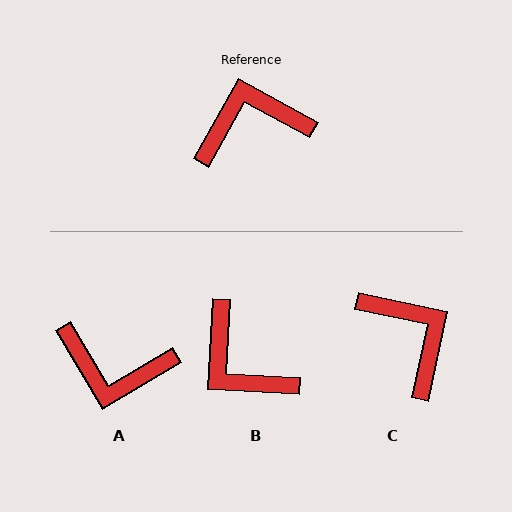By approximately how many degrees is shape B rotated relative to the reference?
Approximately 116 degrees counter-clockwise.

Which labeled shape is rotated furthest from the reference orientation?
A, about 149 degrees away.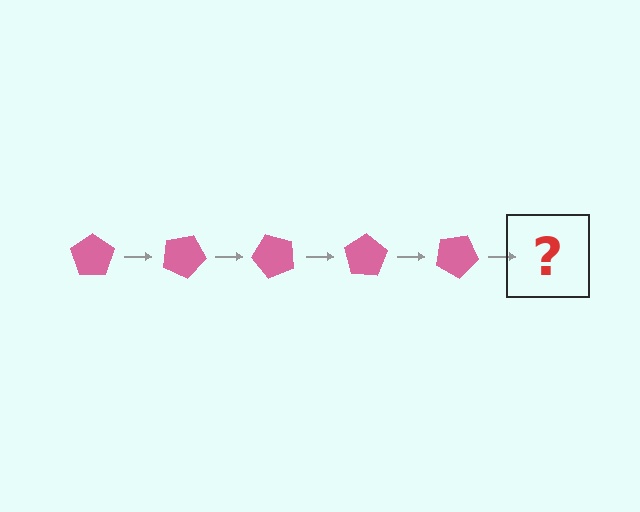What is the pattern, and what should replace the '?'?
The pattern is that the pentagon rotates 25 degrees each step. The '?' should be a pink pentagon rotated 125 degrees.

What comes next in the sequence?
The next element should be a pink pentagon rotated 125 degrees.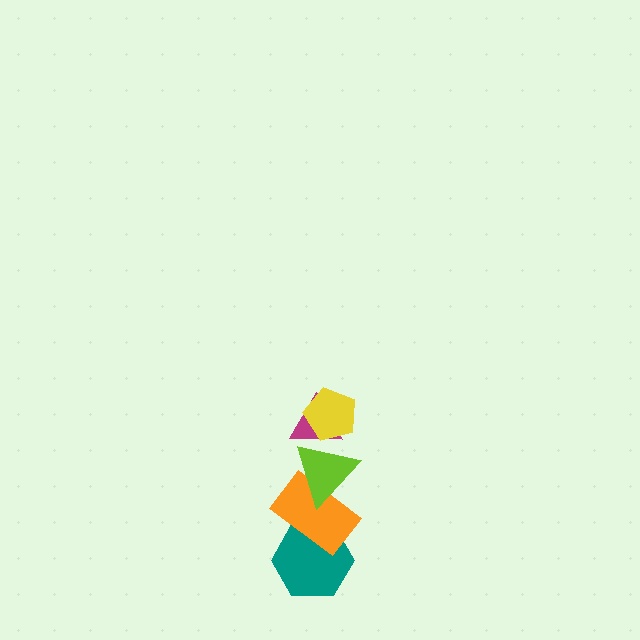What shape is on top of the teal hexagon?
The orange rectangle is on top of the teal hexagon.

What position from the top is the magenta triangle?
The magenta triangle is 2nd from the top.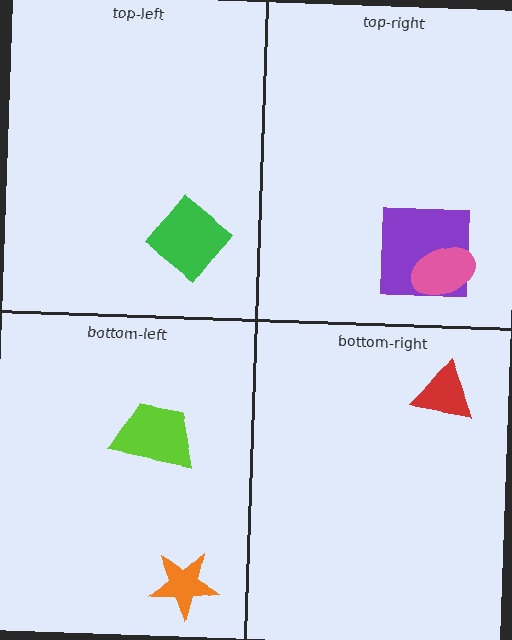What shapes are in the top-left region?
The green diamond.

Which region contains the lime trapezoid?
The bottom-left region.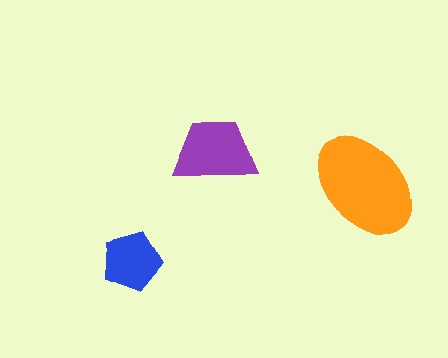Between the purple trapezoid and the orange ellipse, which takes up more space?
The orange ellipse.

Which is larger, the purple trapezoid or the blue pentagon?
The purple trapezoid.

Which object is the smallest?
The blue pentagon.